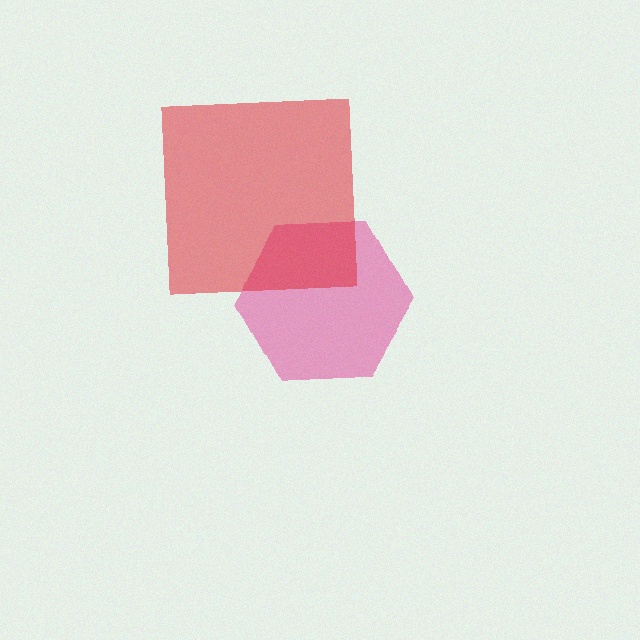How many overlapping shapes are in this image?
There are 2 overlapping shapes in the image.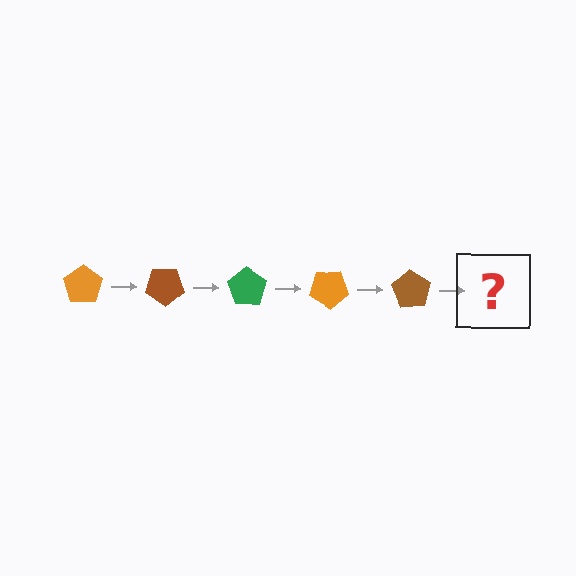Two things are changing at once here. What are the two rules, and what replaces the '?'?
The two rules are that it rotates 35 degrees each step and the color cycles through orange, brown, and green. The '?' should be a green pentagon, rotated 175 degrees from the start.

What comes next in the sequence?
The next element should be a green pentagon, rotated 175 degrees from the start.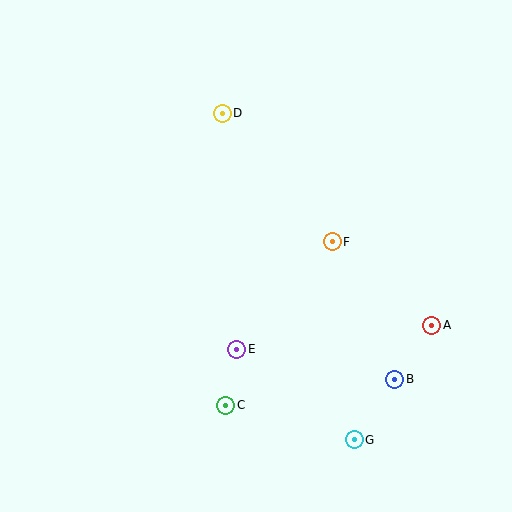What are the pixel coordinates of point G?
Point G is at (354, 440).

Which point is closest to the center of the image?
Point F at (332, 242) is closest to the center.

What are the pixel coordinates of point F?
Point F is at (332, 242).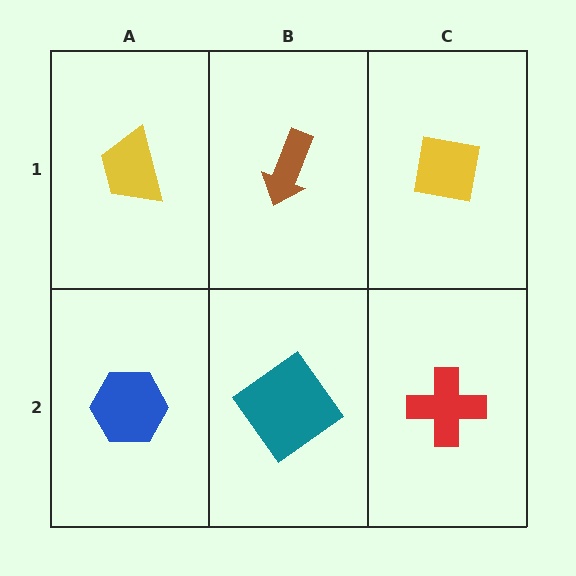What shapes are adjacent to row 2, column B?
A brown arrow (row 1, column B), a blue hexagon (row 2, column A), a red cross (row 2, column C).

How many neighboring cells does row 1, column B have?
3.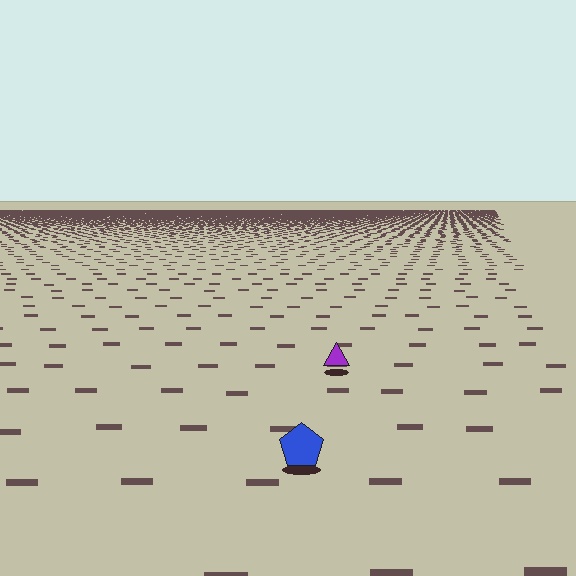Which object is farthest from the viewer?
The purple triangle is farthest from the viewer. It appears smaller and the ground texture around it is denser.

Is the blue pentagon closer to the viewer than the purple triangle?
Yes. The blue pentagon is closer — you can tell from the texture gradient: the ground texture is coarser near it.